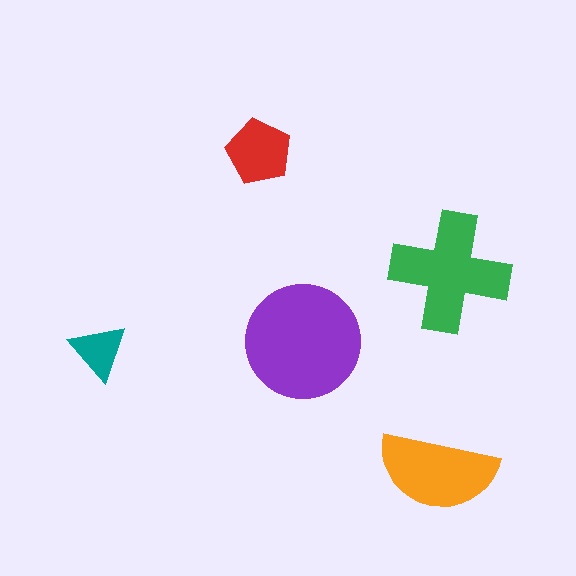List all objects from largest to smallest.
The purple circle, the green cross, the orange semicircle, the red pentagon, the teal triangle.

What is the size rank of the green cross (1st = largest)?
2nd.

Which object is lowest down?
The orange semicircle is bottommost.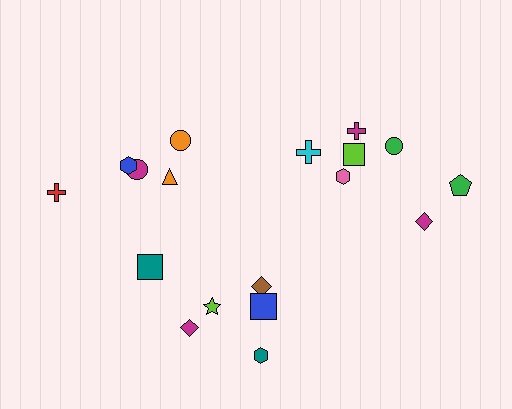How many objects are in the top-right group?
There are 7 objects.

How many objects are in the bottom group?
There are 6 objects.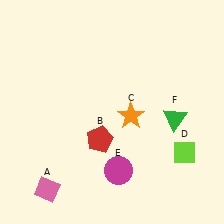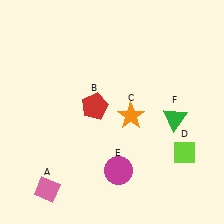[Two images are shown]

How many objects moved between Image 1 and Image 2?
1 object moved between the two images.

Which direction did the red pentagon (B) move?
The red pentagon (B) moved up.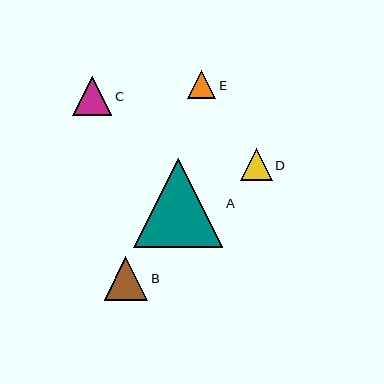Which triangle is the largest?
Triangle A is the largest with a size of approximately 89 pixels.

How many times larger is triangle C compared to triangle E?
Triangle C is approximately 1.4 times the size of triangle E.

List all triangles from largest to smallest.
From largest to smallest: A, B, C, D, E.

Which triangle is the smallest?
Triangle E is the smallest with a size of approximately 28 pixels.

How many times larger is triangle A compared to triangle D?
Triangle A is approximately 2.8 times the size of triangle D.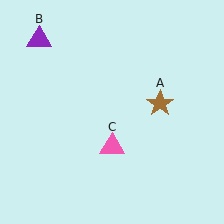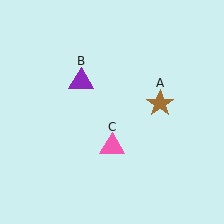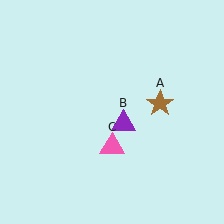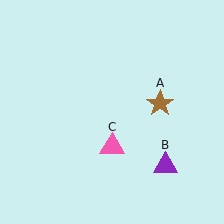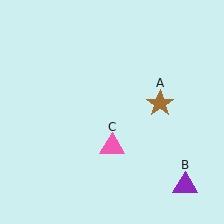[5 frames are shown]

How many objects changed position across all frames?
1 object changed position: purple triangle (object B).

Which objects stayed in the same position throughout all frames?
Brown star (object A) and pink triangle (object C) remained stationary.